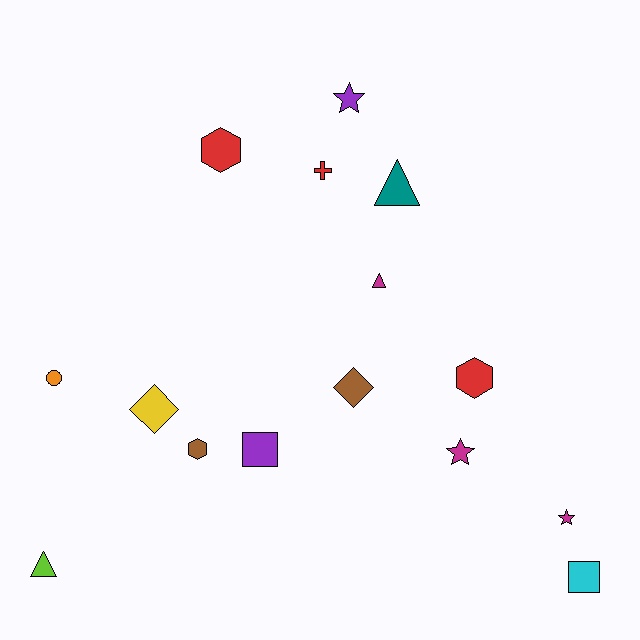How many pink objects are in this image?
There are no pink objects.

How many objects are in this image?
There are 15 objects.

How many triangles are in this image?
There are 3 triangles.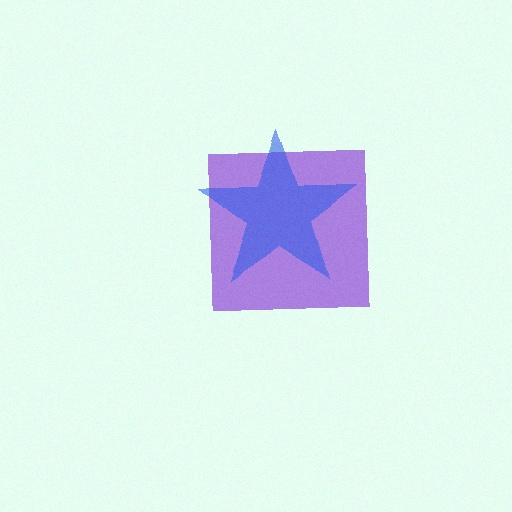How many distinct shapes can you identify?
There are 2 distinct shapes: a purple square, a blue star.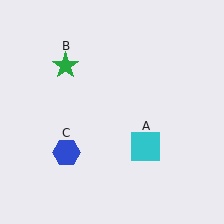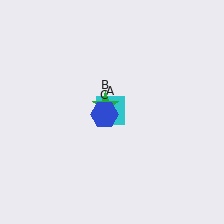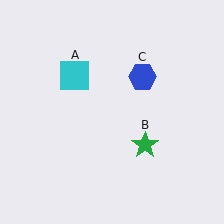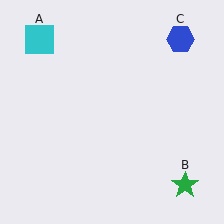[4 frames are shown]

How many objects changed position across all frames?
3 objects changed position: cyan square (object A), green star (object B), blue hexagon (object C).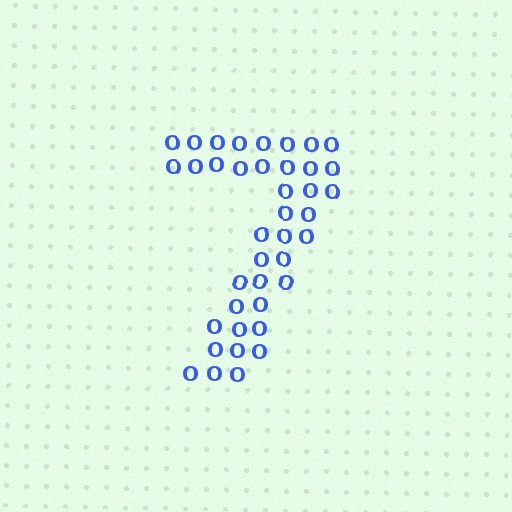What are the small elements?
The small elements are letter O's.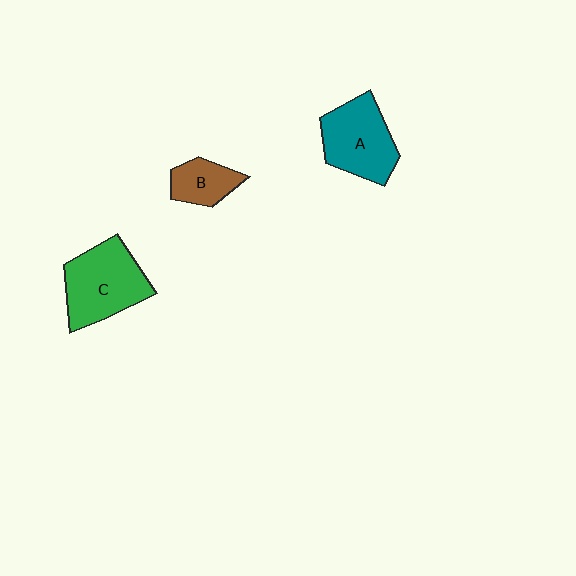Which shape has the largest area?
Shape C (green).